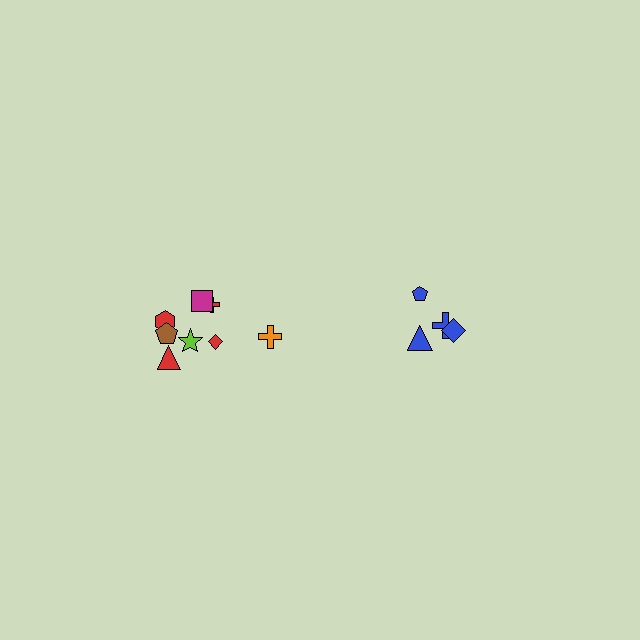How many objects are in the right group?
There are 4 objects.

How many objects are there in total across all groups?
There are 12 objects.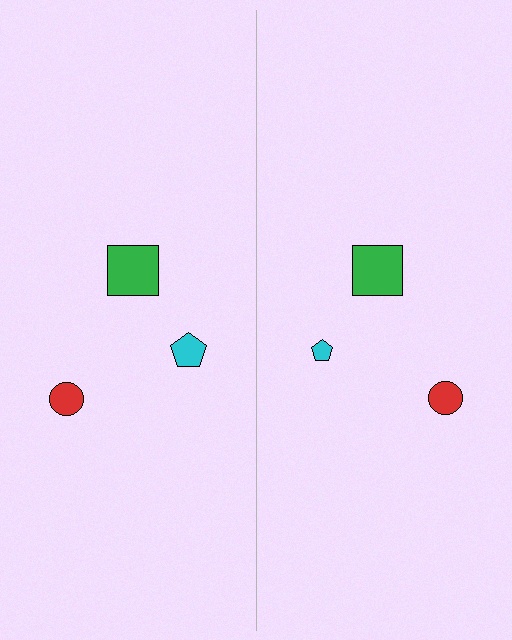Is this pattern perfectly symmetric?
No, the pattern is not perfectly symmetric. The cyan pentagon on the right side has a different size than its mirror counterpart.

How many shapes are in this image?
There are 6 shapes in this image.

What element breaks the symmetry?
The cyan pentagon on the right side has a different size than its mirror counterpart.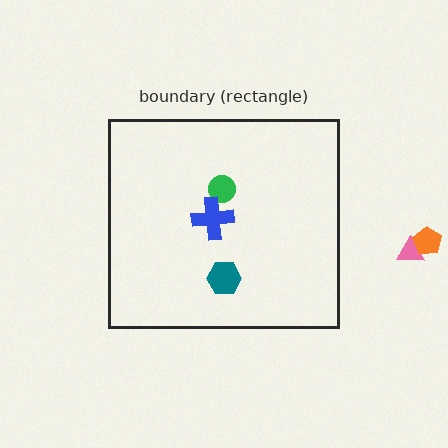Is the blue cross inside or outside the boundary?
Inside.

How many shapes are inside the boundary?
3 inside, 2 outside.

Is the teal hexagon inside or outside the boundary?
Inside.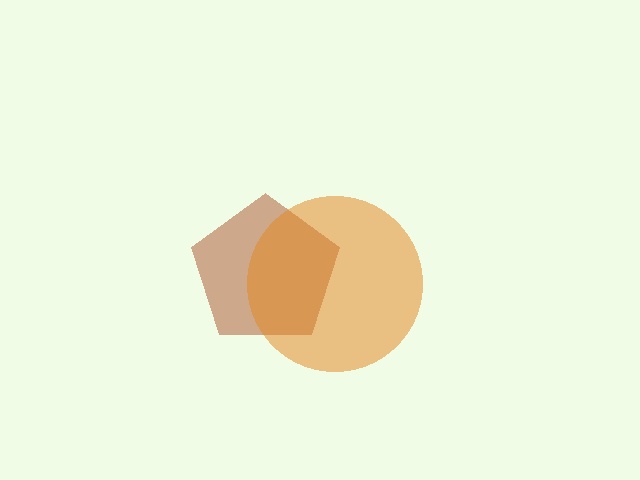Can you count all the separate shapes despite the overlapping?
Yes, there are 2 separate shapes.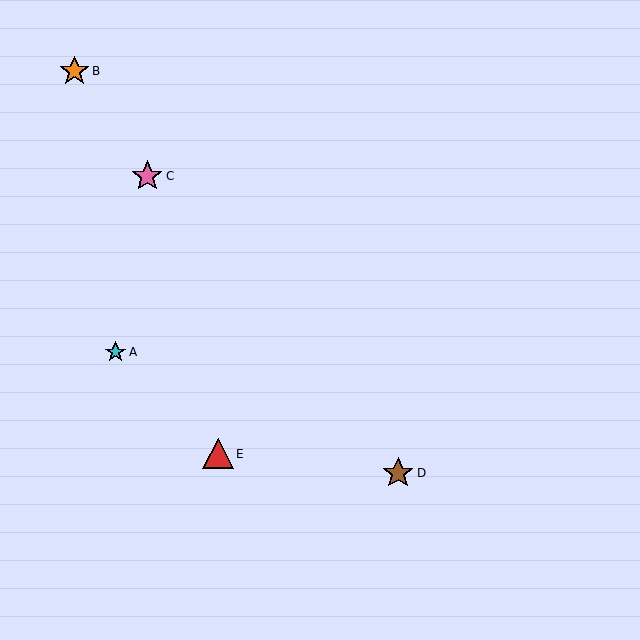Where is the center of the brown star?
The center of the brown star is at (398, 473).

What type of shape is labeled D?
Shape D is a brown star.